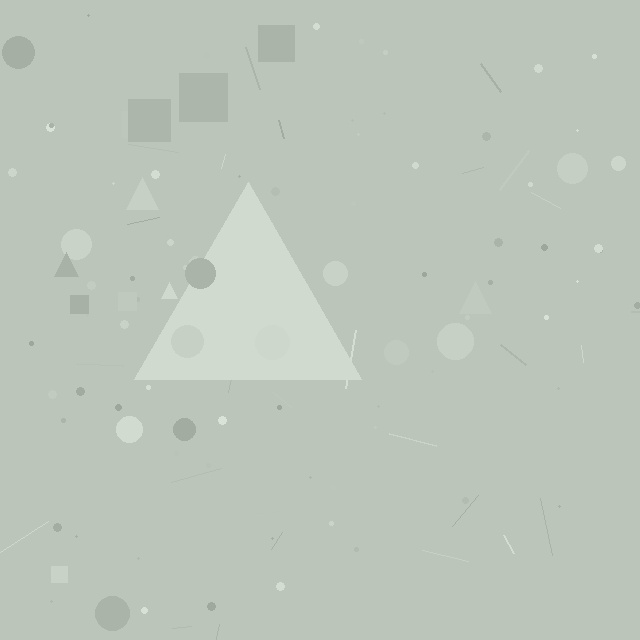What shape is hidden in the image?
A triangle is hidden in the image.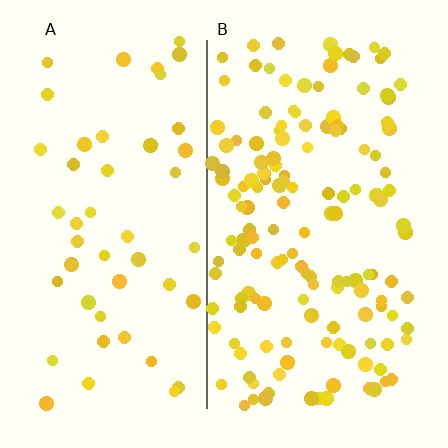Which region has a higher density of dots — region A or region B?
B (the right).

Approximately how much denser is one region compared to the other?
Approximately 3.1× — region B over region A.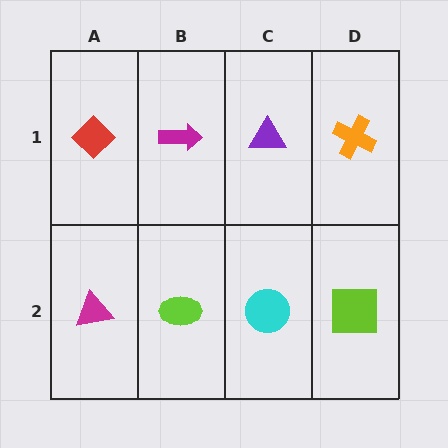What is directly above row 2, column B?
A magenta arrow.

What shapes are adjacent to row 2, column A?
A red diamond (row 1, column A), a lime ellipse (row 2, column B).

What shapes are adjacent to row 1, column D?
A lime square (row 2, column D), a purple triangle (row 1, column C).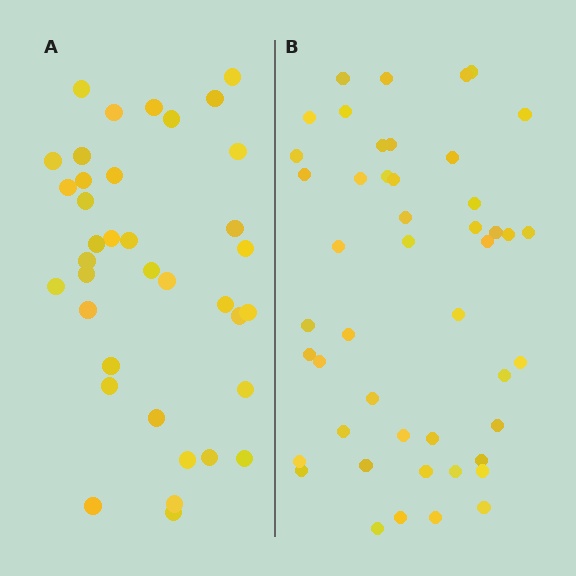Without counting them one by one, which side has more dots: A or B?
Region B (the right region) has more dots.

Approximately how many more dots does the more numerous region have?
Region B has roughly 10 or so more dots than region A.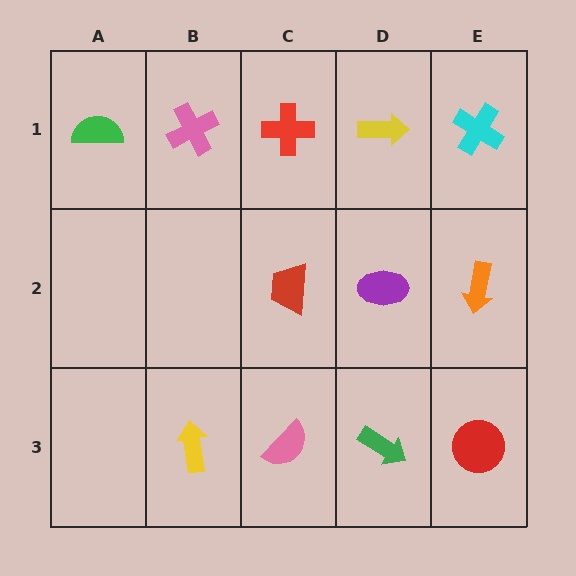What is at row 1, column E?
A cyan cross.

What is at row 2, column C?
A red trapezoid.